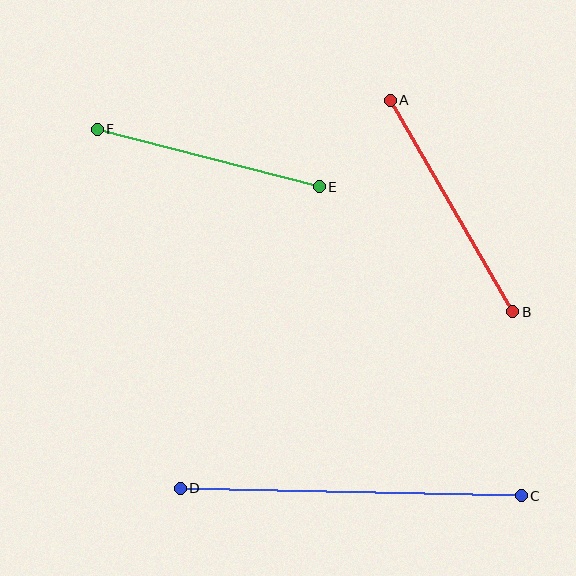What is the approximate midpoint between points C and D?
The midpoint is at approximately (351, 492) pixels.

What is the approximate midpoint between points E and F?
The midpoint is at approximately (208, 158) pixels.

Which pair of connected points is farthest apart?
Points C and D are farthest apart.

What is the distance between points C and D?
The distance is approximately 341 pixels.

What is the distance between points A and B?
The distance is approximately 245 pixels.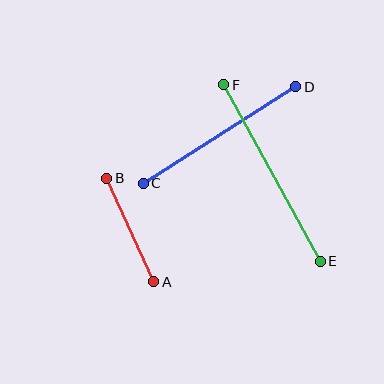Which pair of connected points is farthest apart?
Points E and F are farthest apart.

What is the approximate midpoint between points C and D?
The midpoint is at approximately (220, 135) pixels.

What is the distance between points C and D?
The distance is approximately 181 pixels.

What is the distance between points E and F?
The distance is approximately 201 pixels.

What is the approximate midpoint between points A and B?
The midpoint is at approximately (130, 230) pixels.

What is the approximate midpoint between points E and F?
The midpoint is at approximately (272, 173) pixels.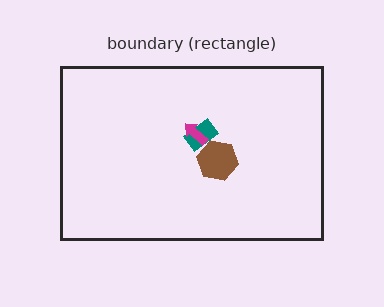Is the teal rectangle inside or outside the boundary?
Inside.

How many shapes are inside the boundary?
3 inside, 0 outside.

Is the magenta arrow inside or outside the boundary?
Inside.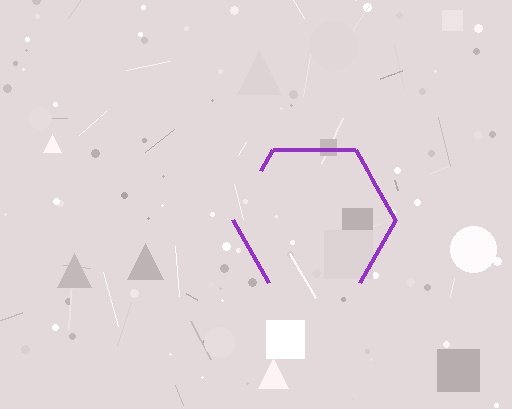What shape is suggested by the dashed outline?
The dashed outline suggests a hexagon.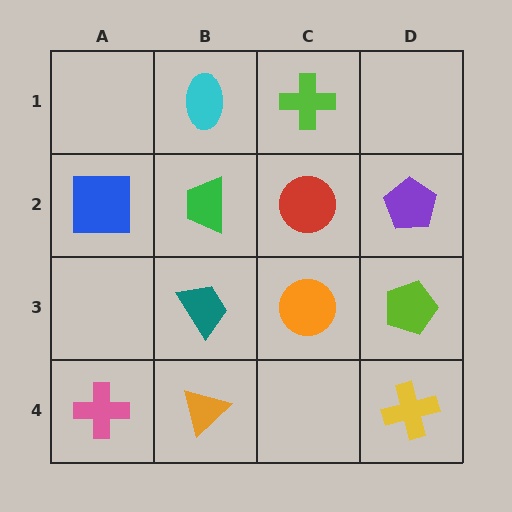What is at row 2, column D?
A purple pentagon.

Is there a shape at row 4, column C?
No, that cell is empty.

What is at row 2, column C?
A red circle.